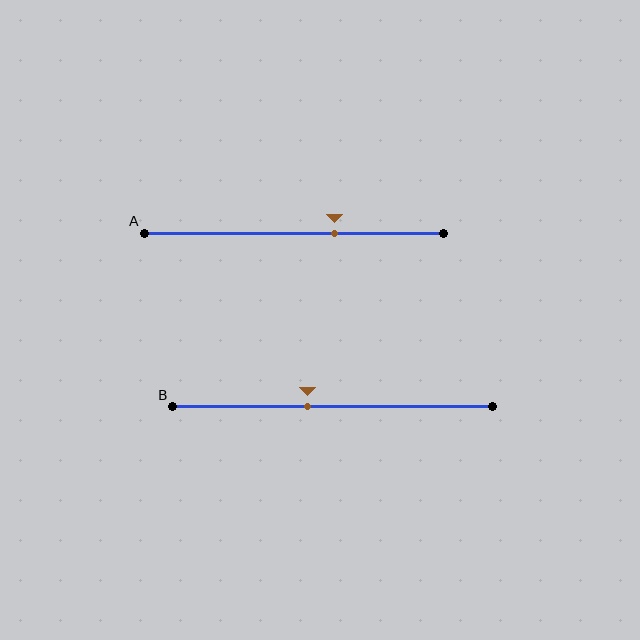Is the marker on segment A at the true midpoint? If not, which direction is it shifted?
No, the marker on segment A is shifted to the right by about 13% of the segment length.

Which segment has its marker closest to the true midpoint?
Segment B has its marker closest to the true midpoint.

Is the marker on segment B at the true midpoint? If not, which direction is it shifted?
No, the marker on segment B is shifted to the left by about 8% of the segment length.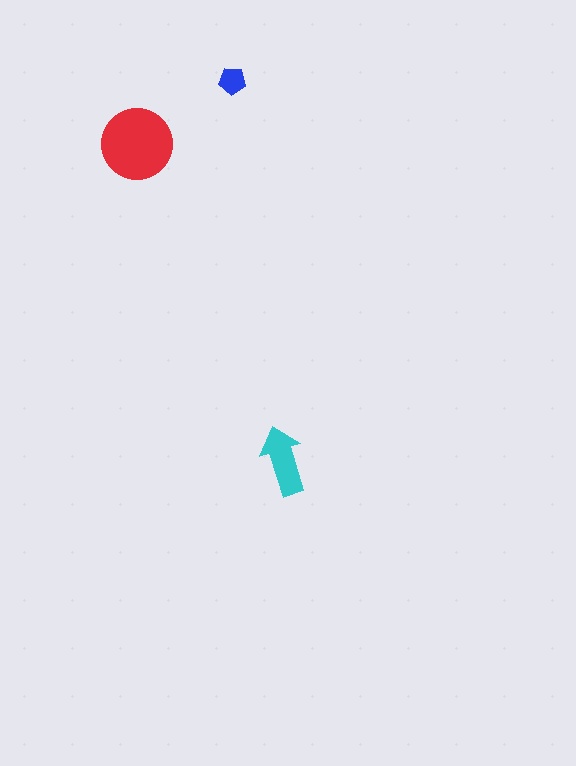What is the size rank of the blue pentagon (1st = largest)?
3rd.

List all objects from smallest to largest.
The blue pentagon, the cyan arrow, the red circle.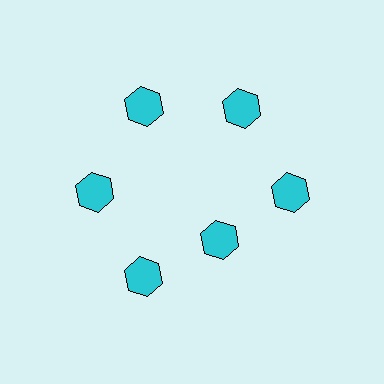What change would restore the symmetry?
The symmetry would be restored by moving it outward, back onto the ring so that all 6 hexagons sit at equal angles and equal distance from the center.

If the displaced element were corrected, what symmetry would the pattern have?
It would have 6-fold rotational symmetry — the pattern would map onto itself every 60 degrees.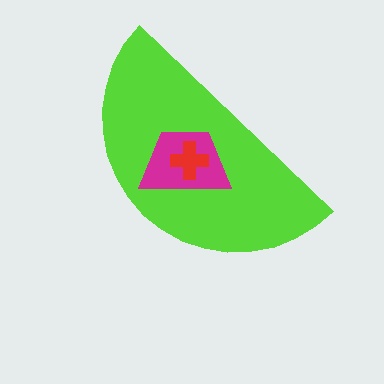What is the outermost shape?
The lime semicircle.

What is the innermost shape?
The red cross.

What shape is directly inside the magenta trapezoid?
The red cross.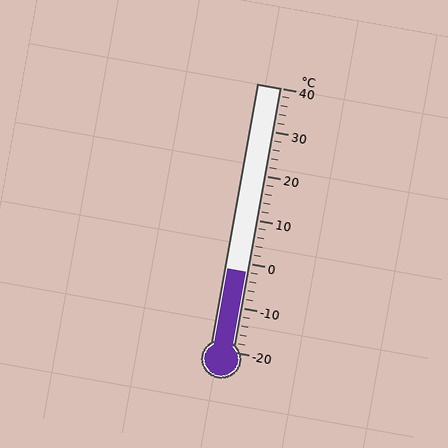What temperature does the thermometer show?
The thermometer shows approximately -2°C.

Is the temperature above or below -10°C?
The temperature is above -10°C.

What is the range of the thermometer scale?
The thermometer scale ranges from -20°C to 40°C.